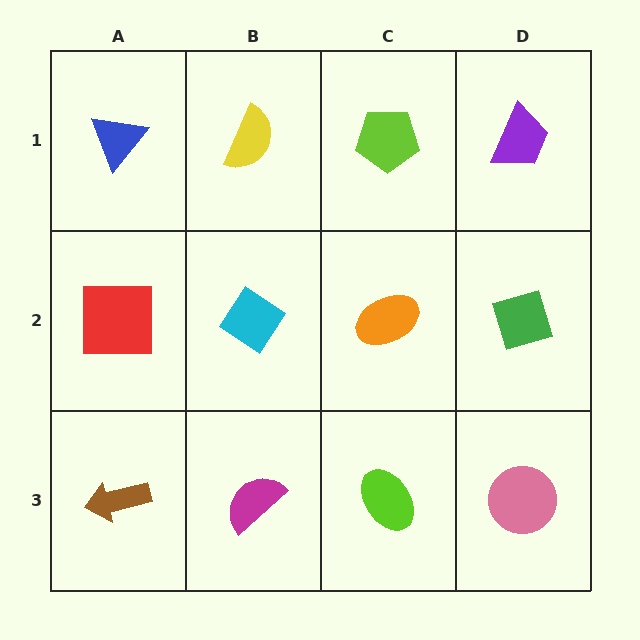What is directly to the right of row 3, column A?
A magenta semicircle.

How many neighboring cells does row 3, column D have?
2.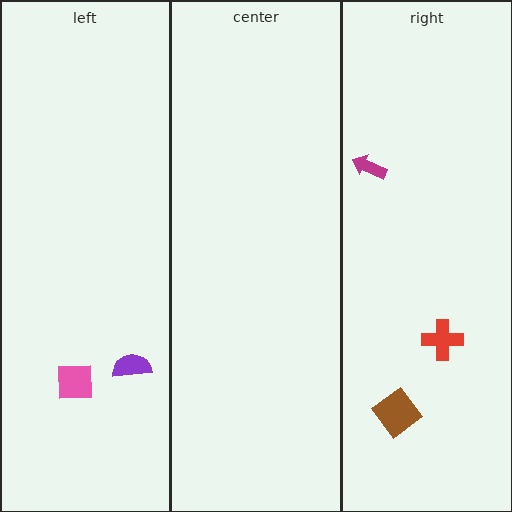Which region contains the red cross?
The right region.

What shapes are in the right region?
The magenta arrow, the brown diamond, the red cross.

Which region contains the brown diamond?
The right region.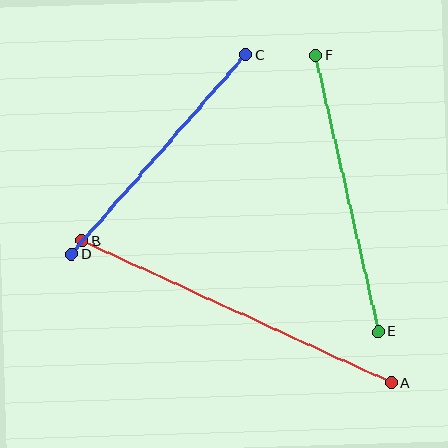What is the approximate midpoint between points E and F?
The midpoint is at approximately (347, 193) pixels.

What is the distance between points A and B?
The distance is approximately 340 pixels.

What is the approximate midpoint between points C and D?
The midpoint is at approximately (159, 155) pixels.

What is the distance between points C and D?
The distance is approximately 265 pixels.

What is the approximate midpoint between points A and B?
The midpoint is at approximately (237, 312) pixels.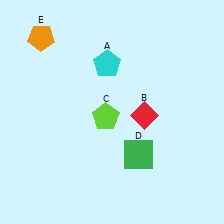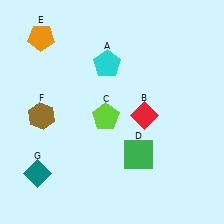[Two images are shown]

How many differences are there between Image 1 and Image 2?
There are 2 differences between the two images.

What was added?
A brown hexagon (F), a teal diamond (G) were added in Image 2.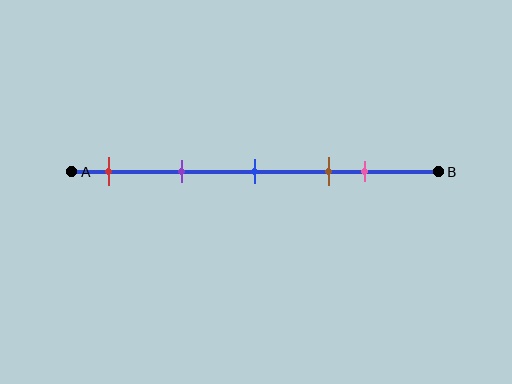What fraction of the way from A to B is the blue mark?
The blue mark is approximately 50% (0.5) of the way from A to B.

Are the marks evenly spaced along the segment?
No, the marks are not evenly spaced.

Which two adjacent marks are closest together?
The brown and pink marks are the closest adjacent pair.